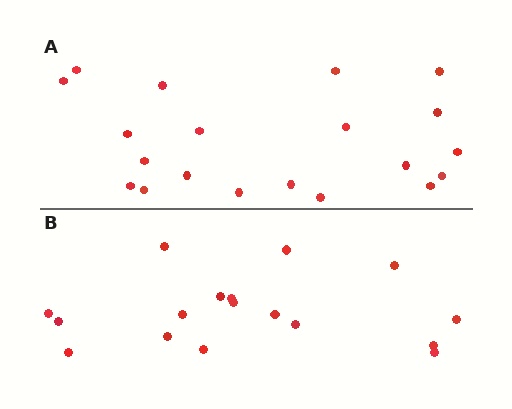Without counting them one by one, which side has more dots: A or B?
Region A (the top region) has more dots.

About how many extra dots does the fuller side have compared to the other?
Region A has just a few more — roughly 2 or 3 more dots than region B.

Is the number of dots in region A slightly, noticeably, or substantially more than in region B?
Region A has only slightly more — the two regions are fairly close. The ratio is roughly 1.2 to 1.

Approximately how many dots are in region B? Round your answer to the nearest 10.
About 20 dots. (The exact count is 17, which rounds to 20.)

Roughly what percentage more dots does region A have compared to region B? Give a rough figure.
About 20% more.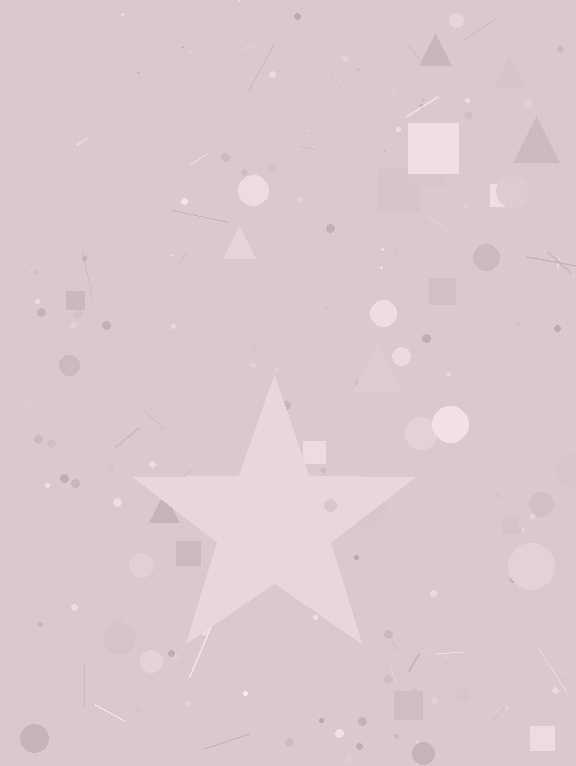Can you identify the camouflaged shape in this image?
The camouflaged shape is a star.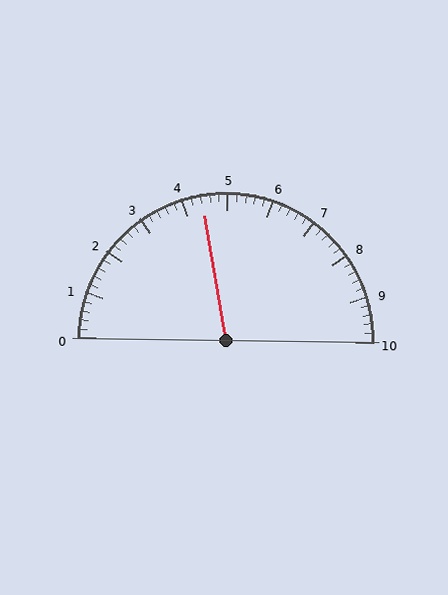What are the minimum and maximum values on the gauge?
The gauge ranges from 0 to 10.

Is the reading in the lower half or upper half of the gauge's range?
The reading is in the lower half of the range (0 to 10).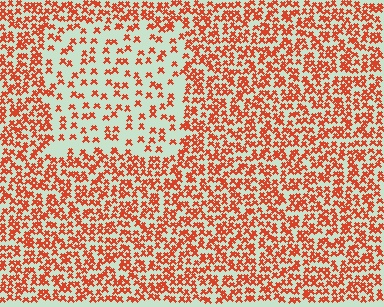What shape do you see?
I see a rectangle.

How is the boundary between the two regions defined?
The boundary is defined by a change in element density (approximately 2.3x ratio). All elements are the same color, size, and shape.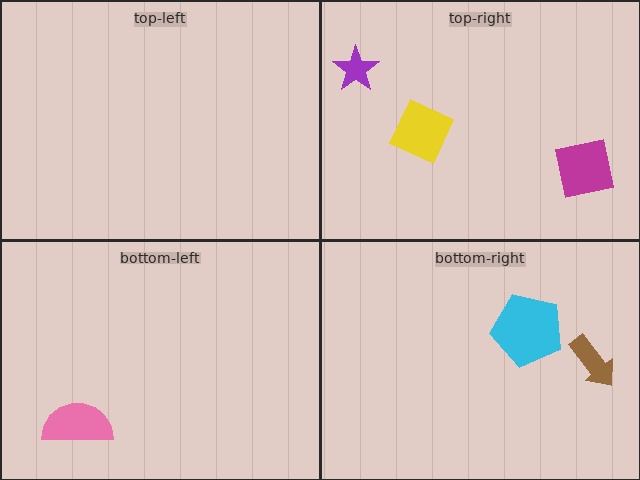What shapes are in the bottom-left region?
The pink semicircle.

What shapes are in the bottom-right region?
The cyan pentagon, the brown arrow.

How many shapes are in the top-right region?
3.